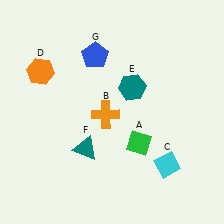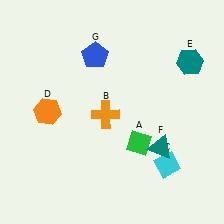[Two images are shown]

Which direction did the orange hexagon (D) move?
The orange hexagon (D) moved down.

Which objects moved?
The objects that moved are: the orange hexagon (D), the teal hexagon (E), the teal triangle (F).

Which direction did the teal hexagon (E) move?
The teal hexagon (E) moved right.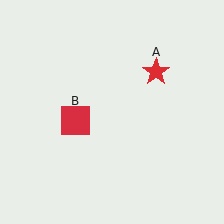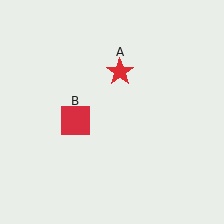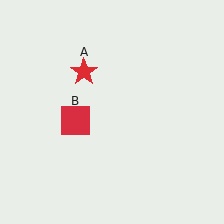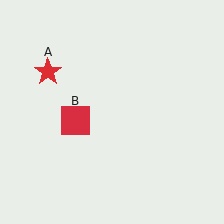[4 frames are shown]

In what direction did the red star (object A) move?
The red star (object A) moved left.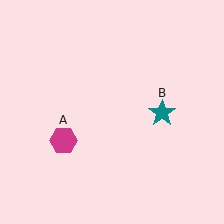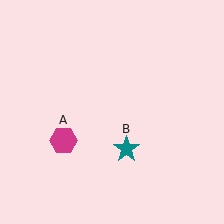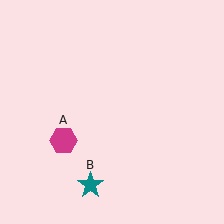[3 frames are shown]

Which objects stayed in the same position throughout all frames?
Magenta hexagon (object A) remained stationary.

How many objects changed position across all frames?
1 object changed position: teal star (object B).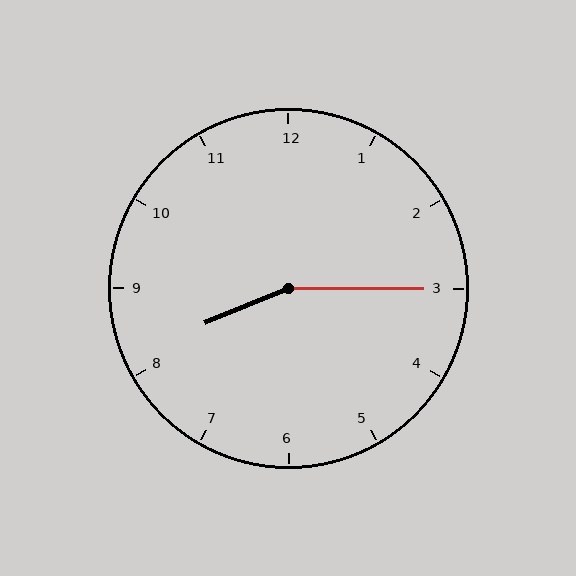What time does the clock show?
8:15.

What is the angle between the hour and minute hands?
Approximately 158 degrees.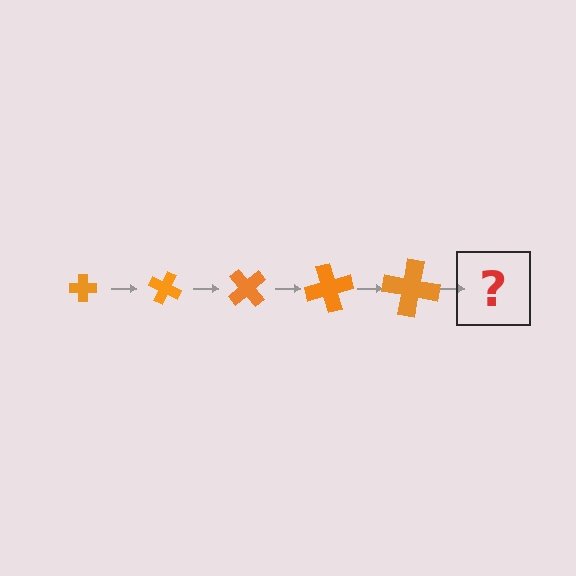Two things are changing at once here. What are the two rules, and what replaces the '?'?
The two rules are that the cross grows larger each step and it rotates 25 degrees each step. The '?' should be a cross, larger than the previous one and rotated 125 degrees from the start.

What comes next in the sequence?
The next element should be a cross, larger than the previous one and rotated 125 degrees from the start.